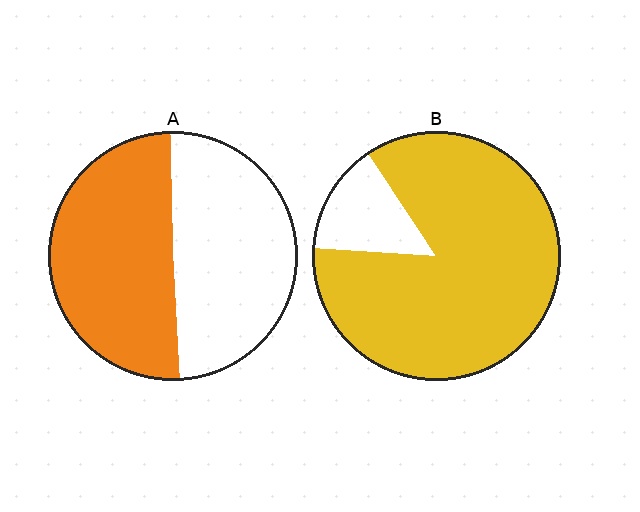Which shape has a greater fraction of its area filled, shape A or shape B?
Shape B.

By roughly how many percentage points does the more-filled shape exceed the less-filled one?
By roughly 35 percentage points (B over A).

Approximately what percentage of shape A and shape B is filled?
A is approximately 50% and B is approximately 85%.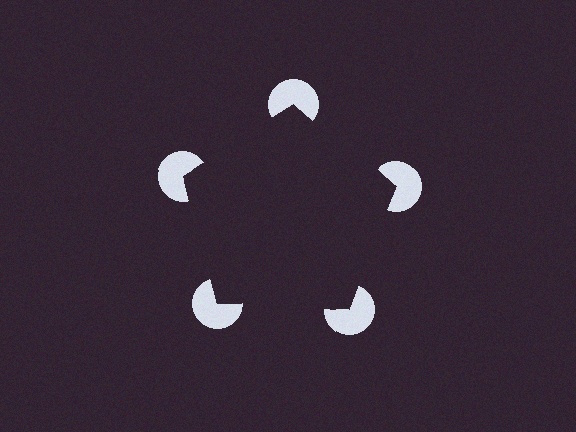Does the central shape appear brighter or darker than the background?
It typically appears slightly darker than the background, even though no actual brightness change is drawn.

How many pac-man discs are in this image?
There are 5 — one at each vertex of the illusory pentagon.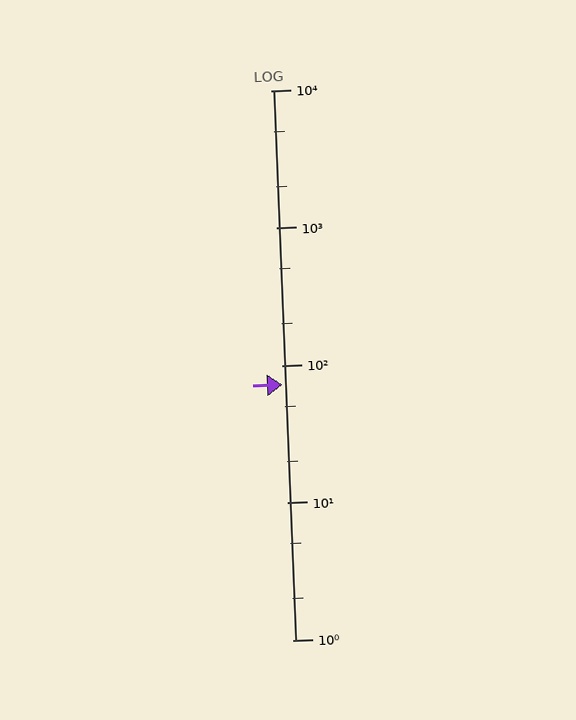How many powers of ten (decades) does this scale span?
The scale spans 4 decades, from 1 to 10000.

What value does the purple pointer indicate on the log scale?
The pointer indicates approximately 72.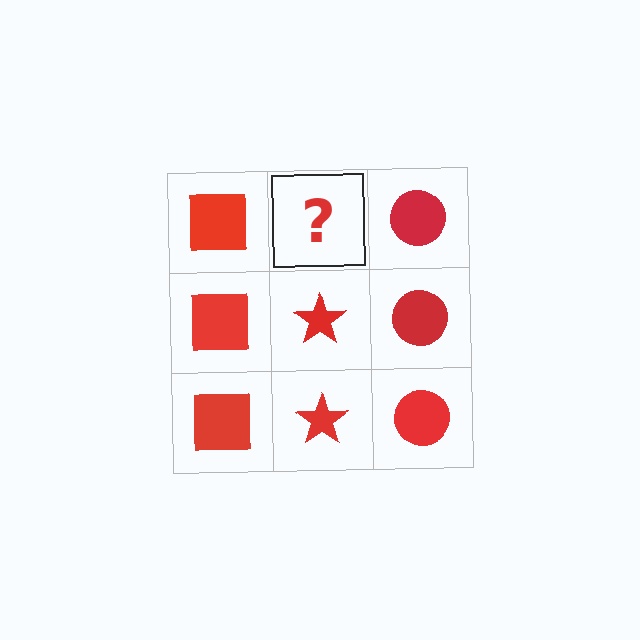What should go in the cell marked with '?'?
The missing cell should contain a red star.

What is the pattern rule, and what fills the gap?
The rule is that each column has a consistent shape. The gap should be filled with a red star.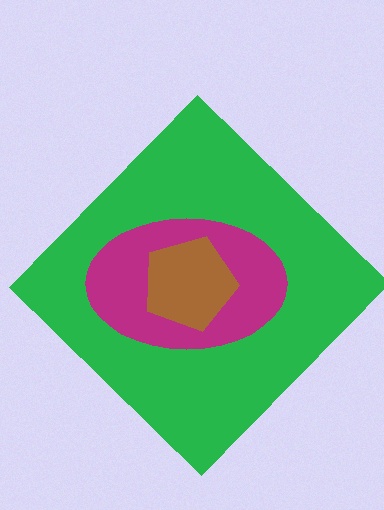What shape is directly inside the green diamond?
The magenta ellipse.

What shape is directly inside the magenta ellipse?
The brown pentagon.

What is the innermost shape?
The brown pentagon.